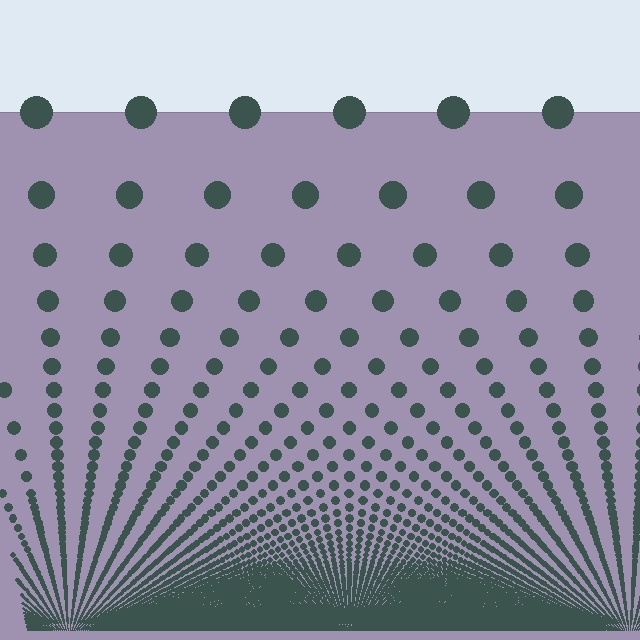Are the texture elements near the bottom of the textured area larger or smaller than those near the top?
Smaller. The gradient is inverted — elements near the bottom are smaller and denser.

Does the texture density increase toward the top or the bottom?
Density increases toward the bottom.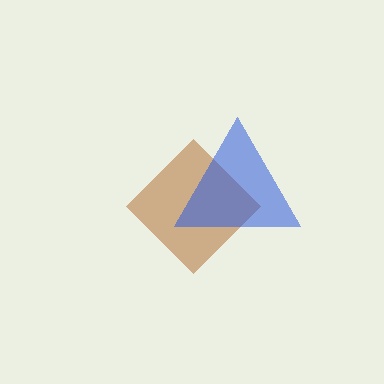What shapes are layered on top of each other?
The layered shapes are: a brown diamond, a blue triangle.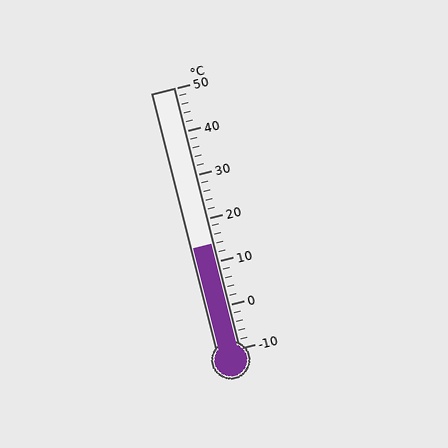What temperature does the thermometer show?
The thermometer shows approximately 14°C.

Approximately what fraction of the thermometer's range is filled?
The thermometer is filled to approximately 40% of its range.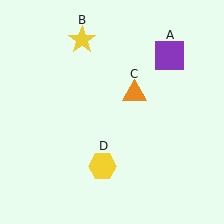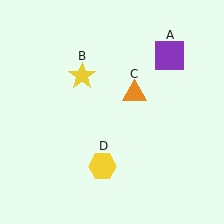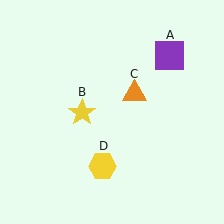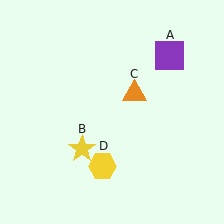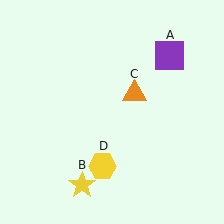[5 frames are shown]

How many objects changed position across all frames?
1 object changed position: yellow star (object B).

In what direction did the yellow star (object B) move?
The yellow star (object B) moved down.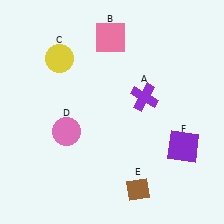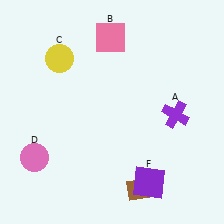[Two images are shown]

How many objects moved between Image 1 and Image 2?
3 objects moved between the two images.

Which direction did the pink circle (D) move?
The pink circle (D) moved left.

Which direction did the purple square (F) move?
The purple square (F) moved down.